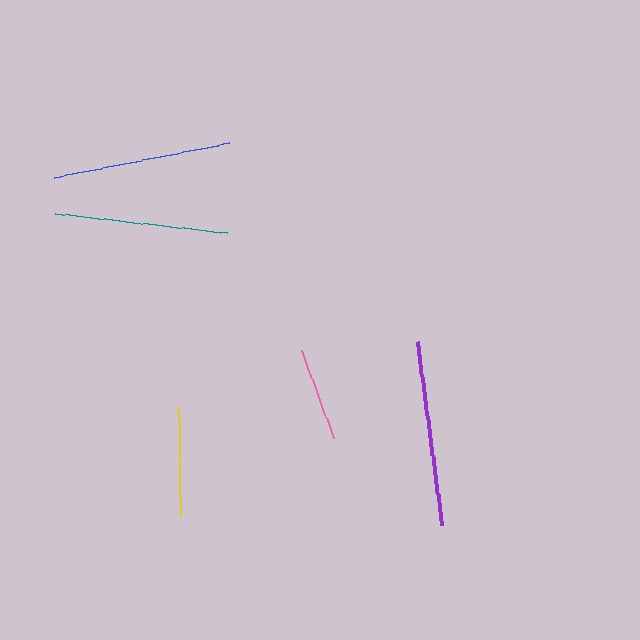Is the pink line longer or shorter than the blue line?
The blue line is longer than the pink line.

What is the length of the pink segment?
The pink segment is approximately 93 pixels long.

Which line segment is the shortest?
The pink line is the shortest at approximately 93 pixels.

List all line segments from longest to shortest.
From longest to shortest: purple, blue, teal, yellow, pink.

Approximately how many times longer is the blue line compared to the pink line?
The blue line is approximately 1.9 times the length of the pink line.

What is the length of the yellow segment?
The yellow segment is approximately 110 pixels long.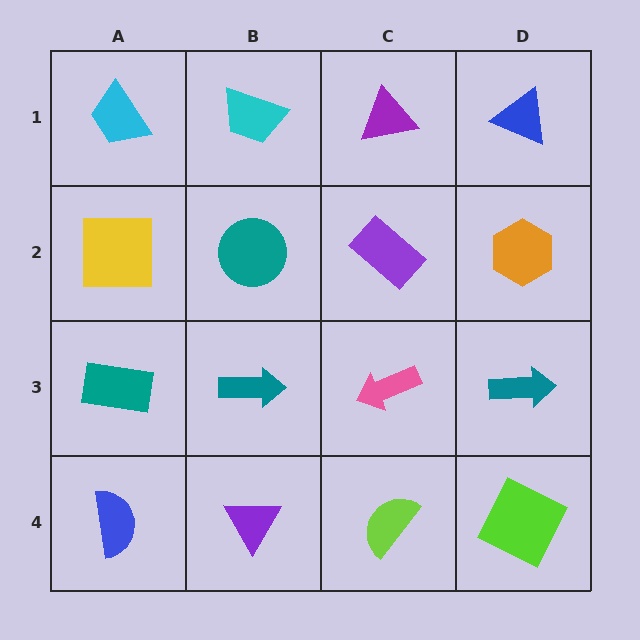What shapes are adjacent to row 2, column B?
A cyan trapezoid (row 1, column B), a teal arrow (row 3, column B), a yellow square (row 2, column A), a purple rectangle (row 2, column C).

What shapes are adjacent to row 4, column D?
A teal arrow (row 3, column D), a lime semicircle (row 4, column C).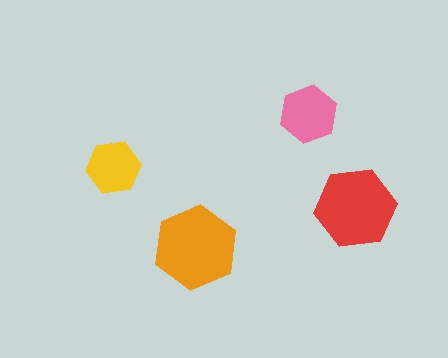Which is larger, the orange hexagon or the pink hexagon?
The orange one.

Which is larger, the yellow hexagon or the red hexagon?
The red one.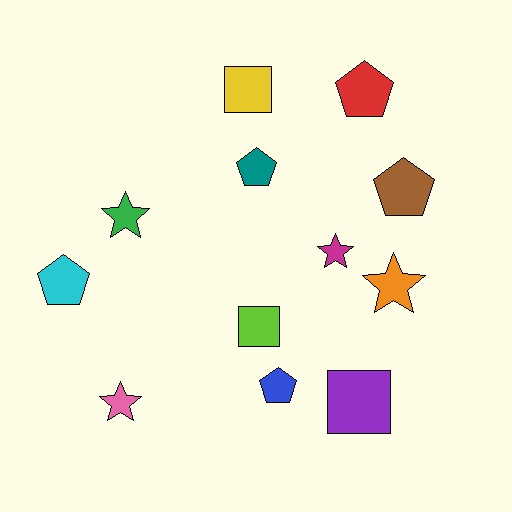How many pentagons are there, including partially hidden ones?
There are 5 pentagons.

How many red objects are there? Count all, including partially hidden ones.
There is 1 red object.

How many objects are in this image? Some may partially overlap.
There are 12 objects.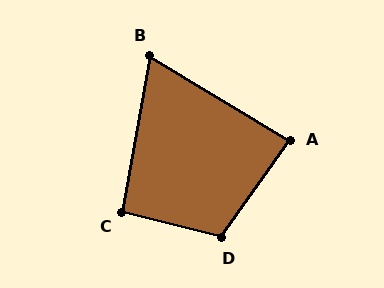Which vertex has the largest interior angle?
D, at approximately 111 degrees.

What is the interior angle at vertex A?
Approximately 86 degrees (approximately right).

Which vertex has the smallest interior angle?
B, at approximately 69 degrees.